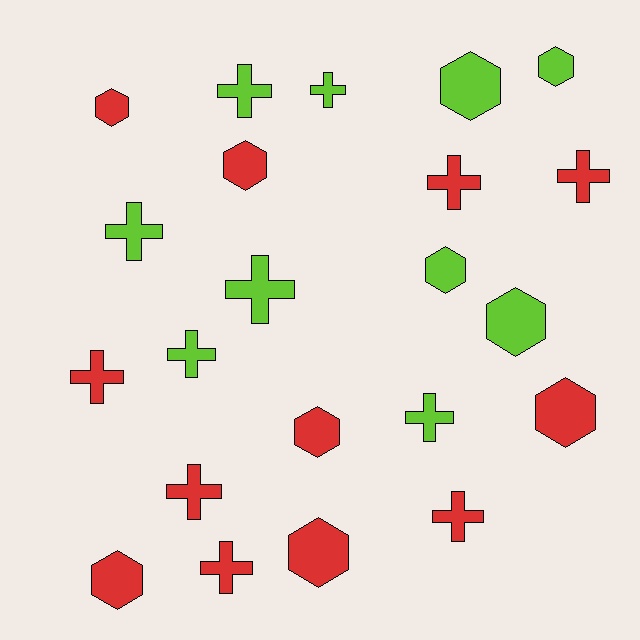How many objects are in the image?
There are 22 objects.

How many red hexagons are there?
There are 6 red hexagons.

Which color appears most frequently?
Red, with 12 objects.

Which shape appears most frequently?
Cross, with 12 objects.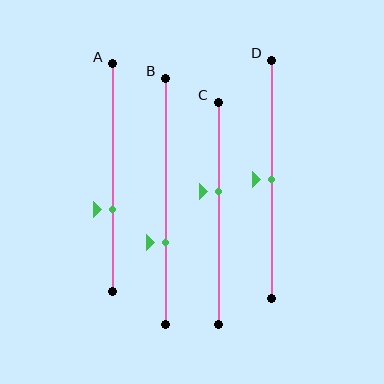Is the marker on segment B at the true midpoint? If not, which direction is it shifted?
No, the marker on segment B is shifted downward by about 17% of the segment length.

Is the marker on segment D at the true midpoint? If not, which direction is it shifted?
Yes, the marker on segment D is at the true midpoint.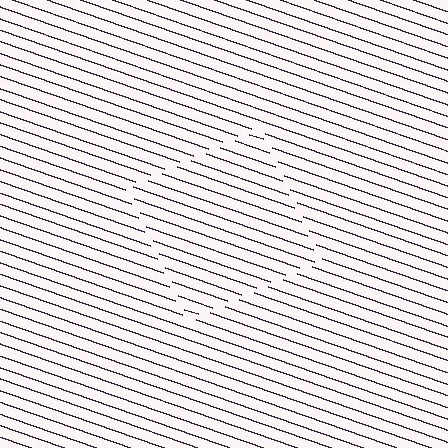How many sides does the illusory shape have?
4 sides — the line-ends trace a square.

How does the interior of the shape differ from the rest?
The interior of the shape contains the same grating, shifted by half a period — the contour is defined by the phase discontinuity where line-ends from the inner and outer gratings abut.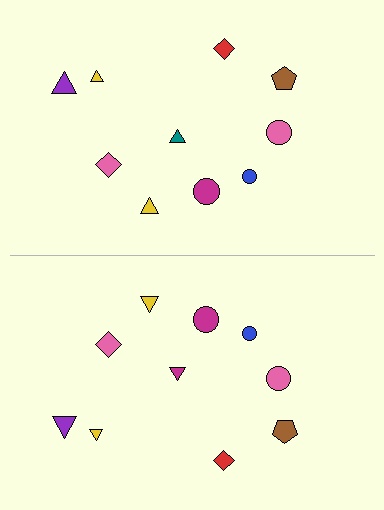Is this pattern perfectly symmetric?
No, the pattern is not perfectly symmetric. The magenta triangle on the bottom side breaks the symmetry — its mirror counterpart is teal.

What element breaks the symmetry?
The magenta triangle on the bottom side breaks the symmetry — its mirror counterpart is teal.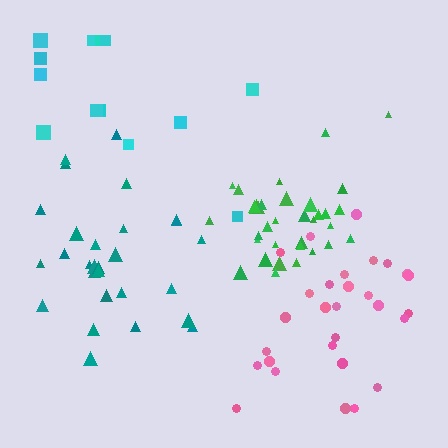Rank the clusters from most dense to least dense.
green, pink, teal, cyan.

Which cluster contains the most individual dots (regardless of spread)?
Green (35).